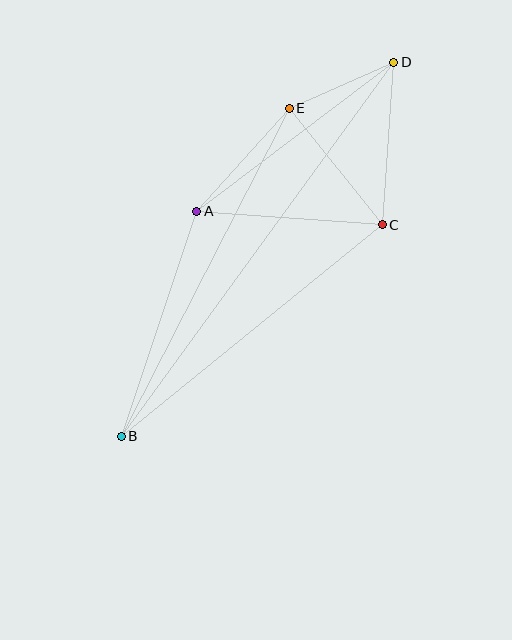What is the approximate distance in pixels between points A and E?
The distance between A and E is approximately 138 pixels.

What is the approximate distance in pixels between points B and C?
The distance between B and C is approximately 336 pixels.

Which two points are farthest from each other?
Points B and D are farthest from each other.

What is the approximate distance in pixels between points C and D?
The distance between C and D is approximately 163 pixels.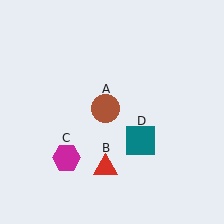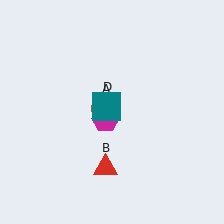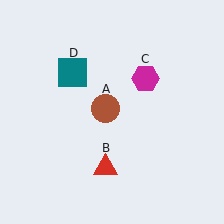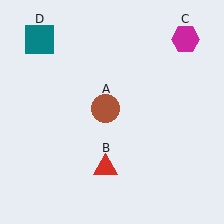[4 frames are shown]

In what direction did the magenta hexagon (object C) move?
The magenta hexagon (object C) moved up and to the right.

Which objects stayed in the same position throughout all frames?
Brown circle (object A) and red triangle (object B) remained stationary.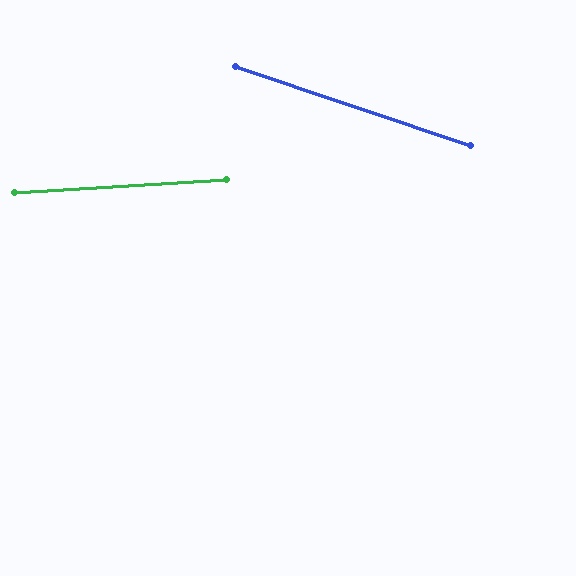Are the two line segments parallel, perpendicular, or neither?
Neither parallel nor perpendicular — they differ by about 22°.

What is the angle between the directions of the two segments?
Approximately 22 degrees.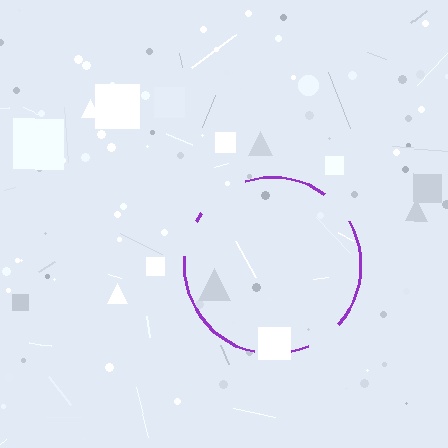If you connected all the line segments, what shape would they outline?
They would outline a circle.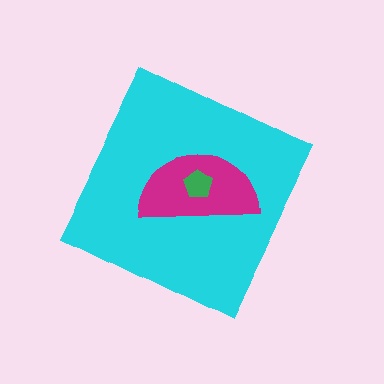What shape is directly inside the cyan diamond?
The magenta semicircle.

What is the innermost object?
The green pentagon.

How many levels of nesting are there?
3.